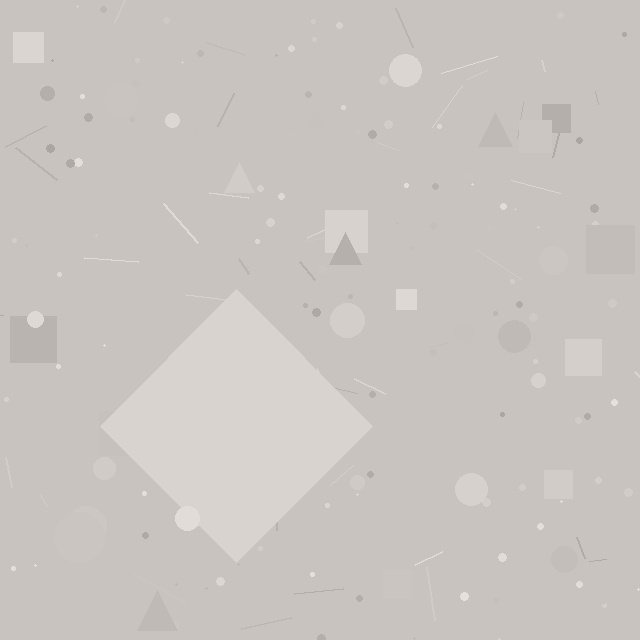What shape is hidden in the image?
A diamond is hidden in the image.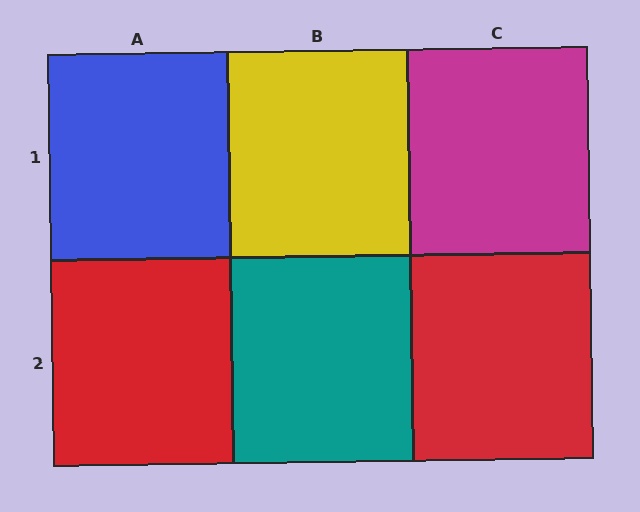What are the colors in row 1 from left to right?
Blue, yellow, magenta.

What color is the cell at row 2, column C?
Red.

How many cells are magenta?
1 cell is magenta.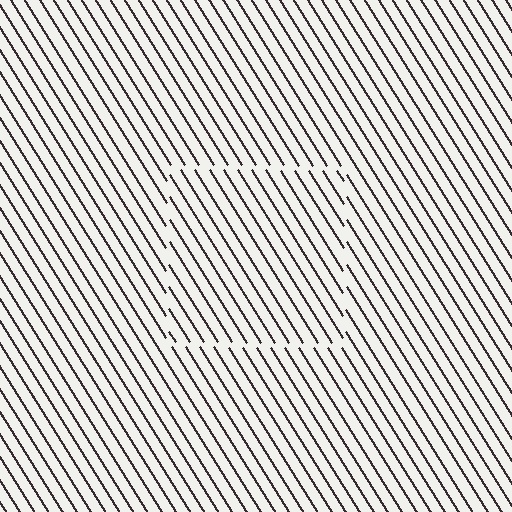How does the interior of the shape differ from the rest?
The interior of the shape contains the same grating, shifted by half a period — the contour is defined by the phase discontinuity where line-ends from the inner and outer gratings abut.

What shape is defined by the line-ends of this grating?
An illusory square. The interior of the shape contains the same grating, shifted by half a period — the contour is defined by the phase discontinuity where line-ends from the inner and outer gratings abut.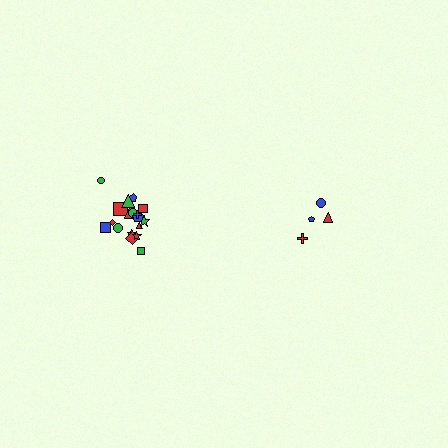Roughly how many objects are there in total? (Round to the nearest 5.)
Roughly 20 objects in total.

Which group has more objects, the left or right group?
The left group.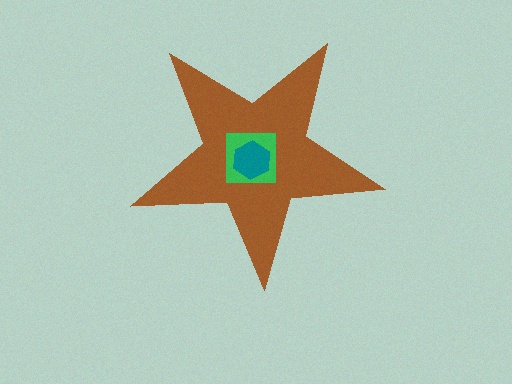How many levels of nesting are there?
3.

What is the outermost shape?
The brown star.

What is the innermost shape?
The teal hexagon.